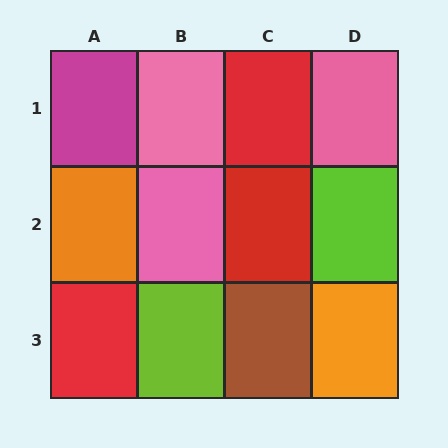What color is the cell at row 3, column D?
Orange.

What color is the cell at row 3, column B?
Lime.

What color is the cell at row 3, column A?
Red.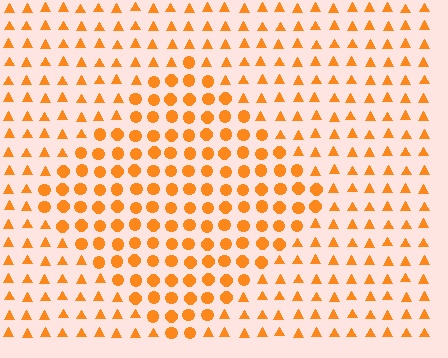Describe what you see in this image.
The image is filled with small orange elements arranged in a uniform grid. A diamond-shaped region contains circles, while the surrounding area contains triangles. The boundary is defined purely by the change in element shape.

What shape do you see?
I see a diamond.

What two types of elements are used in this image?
The image uses circles inside the diamond region and triangles outside it.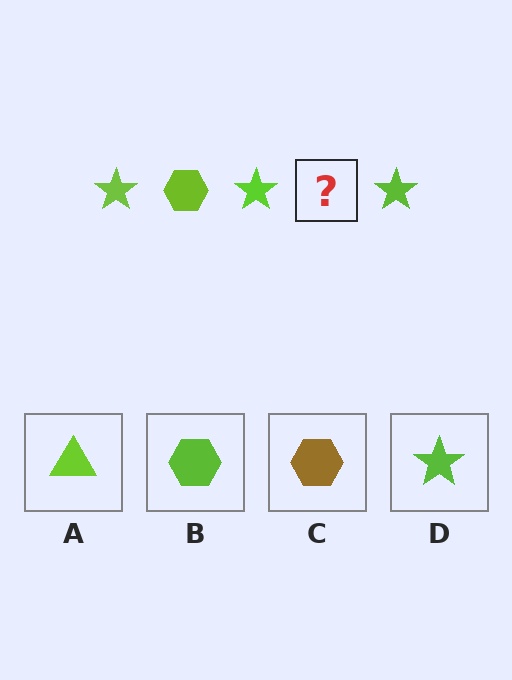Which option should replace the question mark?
Option B.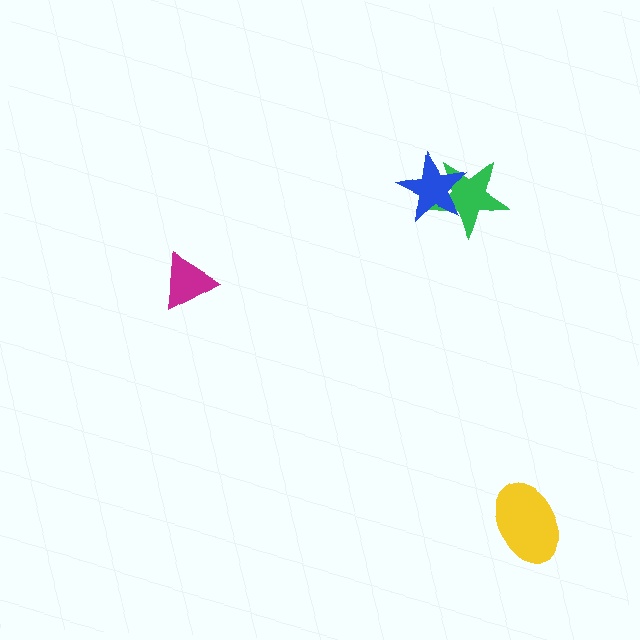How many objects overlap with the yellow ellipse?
0 objects overlap with the yellow ellipse.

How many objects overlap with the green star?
1 object overlaps with the green star.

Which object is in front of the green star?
The blue star is in front of the green star.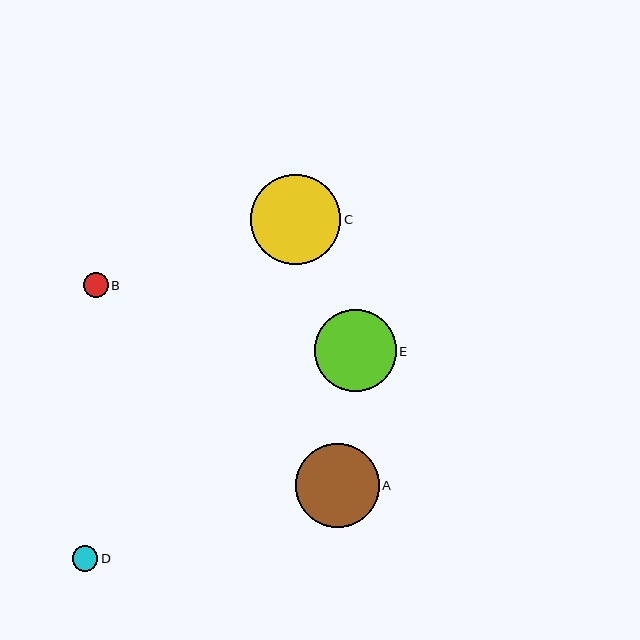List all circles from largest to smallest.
From largest to smallest: C, A, E, D, B.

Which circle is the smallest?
Circle B is the smallest with a size of approximately 25 pixels.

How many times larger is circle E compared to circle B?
Circle E is approximately 3.2 times the size of circle B.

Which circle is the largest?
Circle C is the largest with a size of approximately 90 pixels.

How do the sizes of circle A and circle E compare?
Circle A and circle E are approximately the same size.